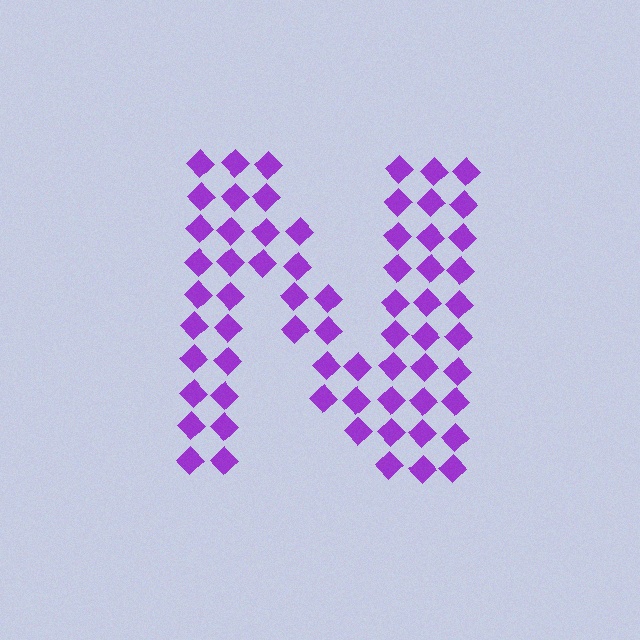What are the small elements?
The small elements are diamonds.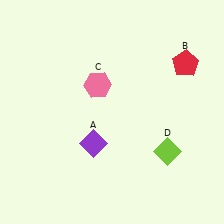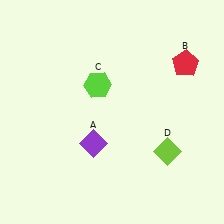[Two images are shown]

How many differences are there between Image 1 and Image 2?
There is 1 difference between the two images.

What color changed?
The hexagon (C) changed from pink in Image 1 to lime in Image 2.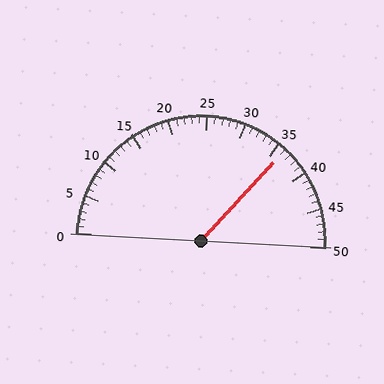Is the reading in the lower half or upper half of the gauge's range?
The reading is in the upper half of the range (0 to 50).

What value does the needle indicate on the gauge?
The needle indicates approximately 36.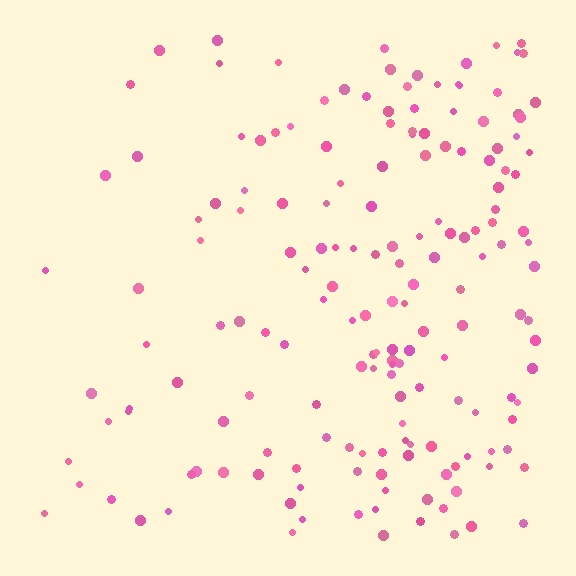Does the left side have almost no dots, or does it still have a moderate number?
Still a moderate number, just noticeably fewer than the right.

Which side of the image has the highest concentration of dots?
The right.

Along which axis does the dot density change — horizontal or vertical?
Horizontal.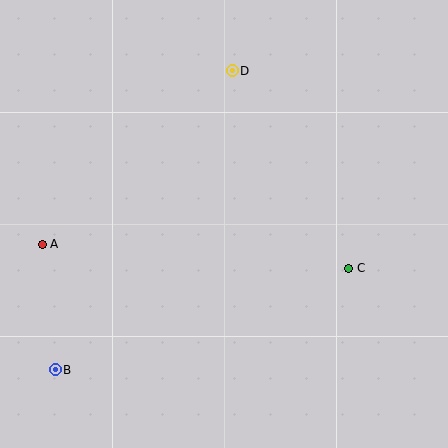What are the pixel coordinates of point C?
Point C is at (349, 268).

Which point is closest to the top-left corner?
Point D is closest to the top-left corner.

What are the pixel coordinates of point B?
Point B is at (55, 370).